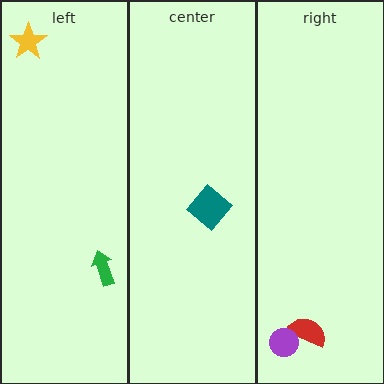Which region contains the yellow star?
The left region.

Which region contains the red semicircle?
The right region.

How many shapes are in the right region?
2.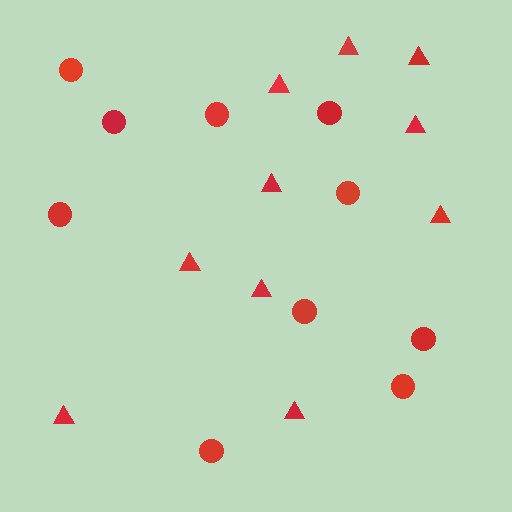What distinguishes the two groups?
There are 2 groups: one group of triangles (10) and one group of circles (10).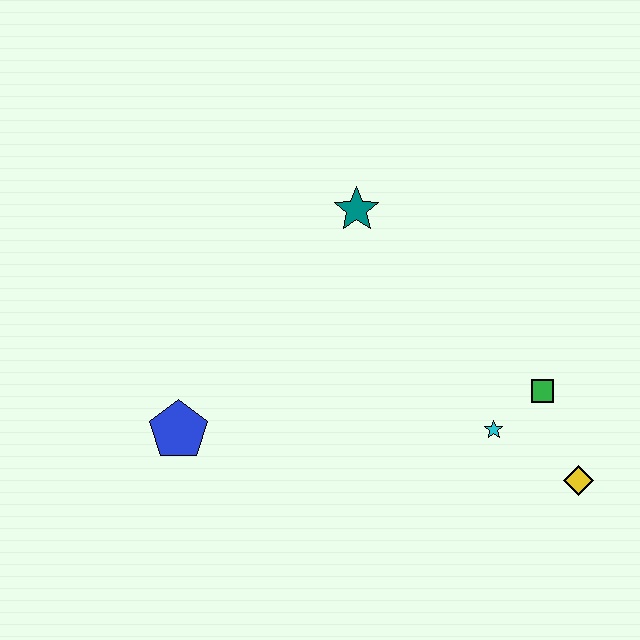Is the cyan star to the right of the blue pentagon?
Yes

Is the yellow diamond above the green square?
No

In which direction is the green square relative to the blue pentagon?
The green square is to the right of the blue pentagon.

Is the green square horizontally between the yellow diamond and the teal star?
Yes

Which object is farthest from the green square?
The blue pentagon is farthest from the green square.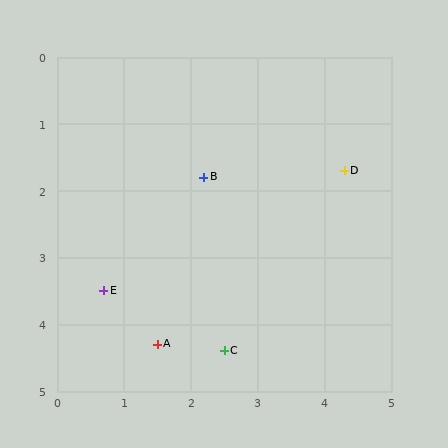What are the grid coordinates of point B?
Point B is at approximately (2.2, 1.8).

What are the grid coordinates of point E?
Point E is at approximately (0.7, 3.5).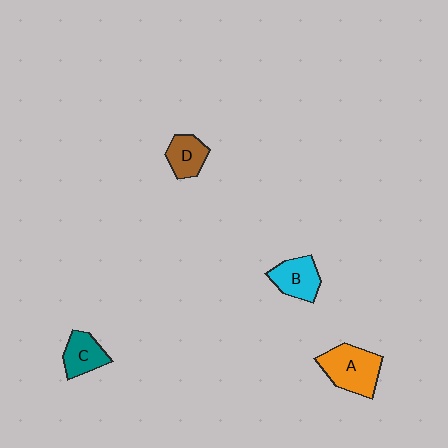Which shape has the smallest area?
Shape D (brown).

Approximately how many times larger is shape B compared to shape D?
Approximately 1.2 times.